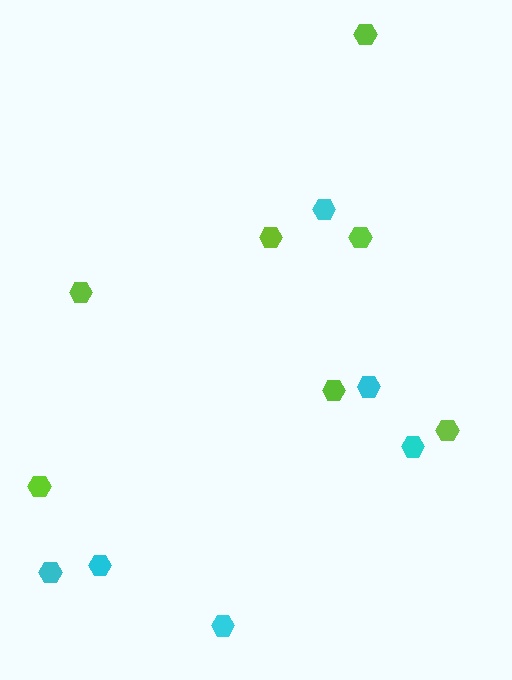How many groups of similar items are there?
There are 2 groups: one group of cyan hexagons (6) and one group of lime hexagons (7).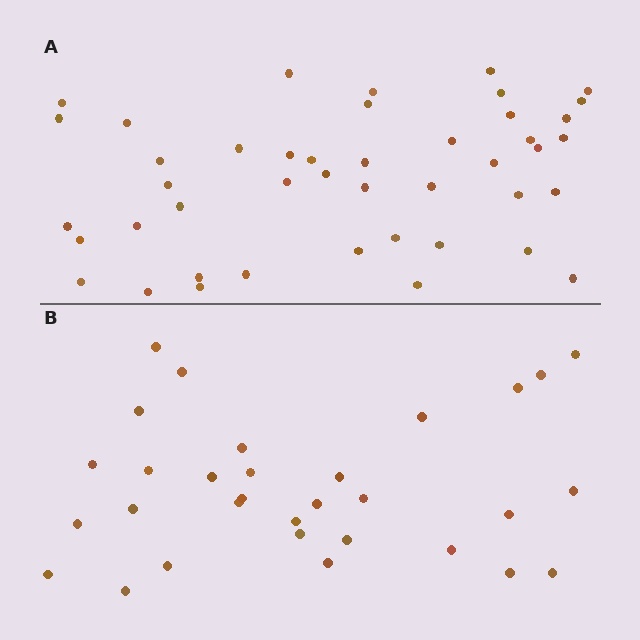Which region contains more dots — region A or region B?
Region A (the top region) has more dots.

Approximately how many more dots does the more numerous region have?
Region A has approximately 15 more dots than region B.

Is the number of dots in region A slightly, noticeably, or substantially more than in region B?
Region A has noticeably more, but not dramatically so. The ratio is roughly 1.4 to 1.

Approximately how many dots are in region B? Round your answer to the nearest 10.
About 30 dots. (The exact count is 31, which rounds to 30.)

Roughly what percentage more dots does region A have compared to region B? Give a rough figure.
About 40% more.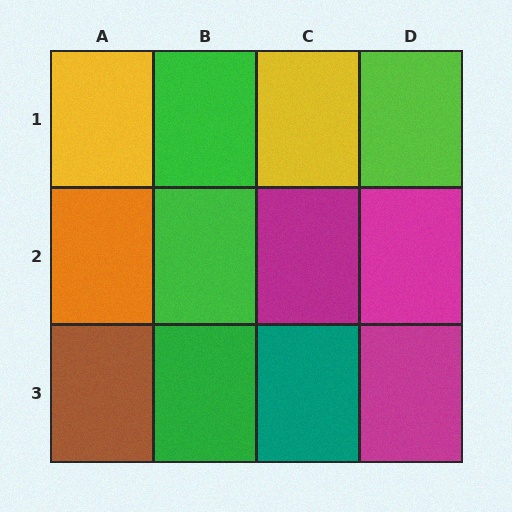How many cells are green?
3 cells are green.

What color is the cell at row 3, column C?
Teal.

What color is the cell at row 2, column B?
Green.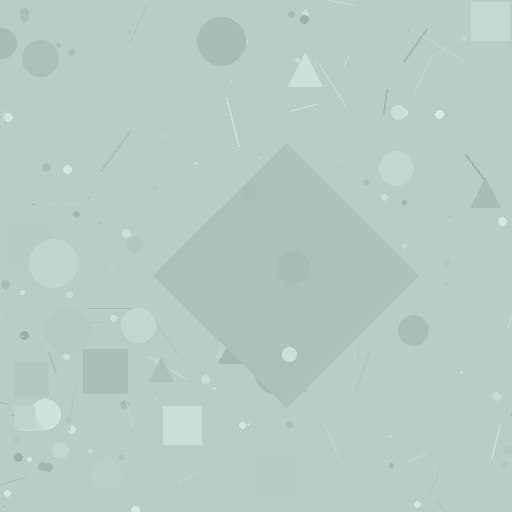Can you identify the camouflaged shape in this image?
The camouflaged shape is a diamond.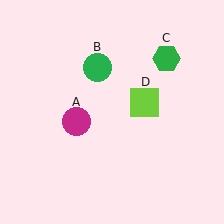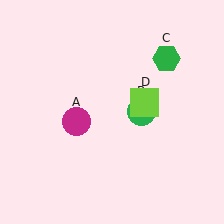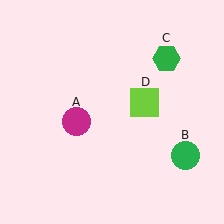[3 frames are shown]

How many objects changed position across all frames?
1 object changed position: green circle (object B).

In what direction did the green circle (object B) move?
The green circle (object B) moved down and to the right.